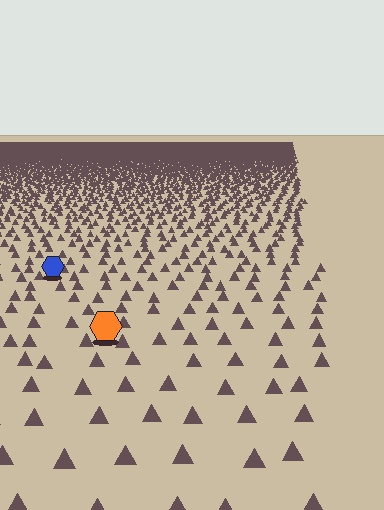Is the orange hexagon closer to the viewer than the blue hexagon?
Yes. The orange hexagon is closer — you can tell from the texture gradient: the ground texture is coarser near it.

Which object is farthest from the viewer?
The blue hexagon is farthest from the viewer. It appears smaller and the ground texture around it is denser.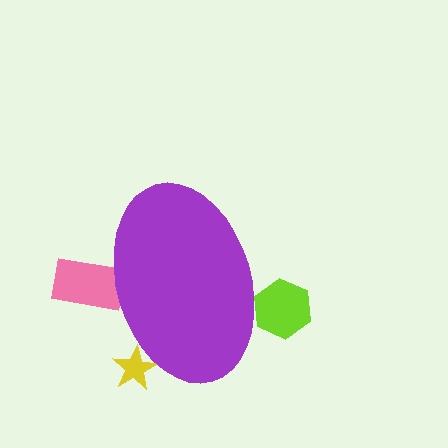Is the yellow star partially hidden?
Yes, the yellow star is partially hidden behind the purple ellipse.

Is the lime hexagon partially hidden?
Yes, the lime hexagon is partially hidden behind the purple ellipse.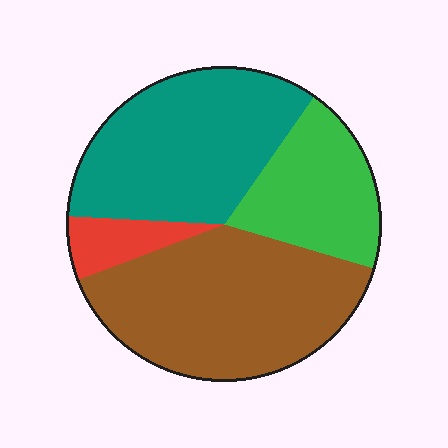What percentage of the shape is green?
Green takes up about one fifth (1/5) of the shape.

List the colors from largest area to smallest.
From largest to smallest: brown, teal, green, red.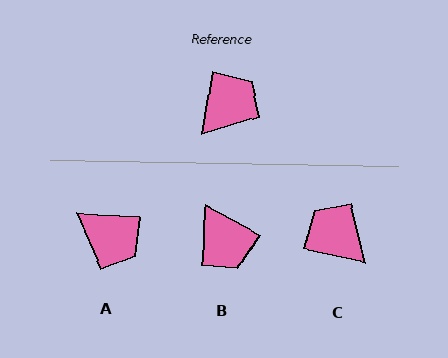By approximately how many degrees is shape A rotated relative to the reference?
Approximately 83 degrees clockwise.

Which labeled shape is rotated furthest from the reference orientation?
B, about 108 degrees away.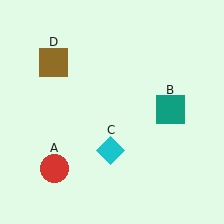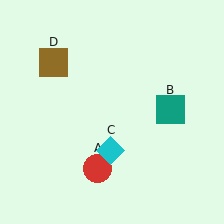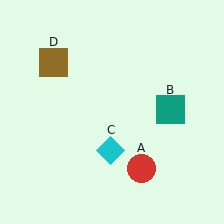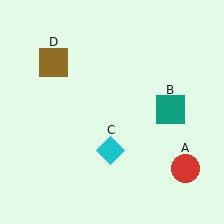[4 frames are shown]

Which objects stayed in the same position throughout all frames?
Teal square (object B) and cyan diamond (object C) and brown square (object D) remained stationary.